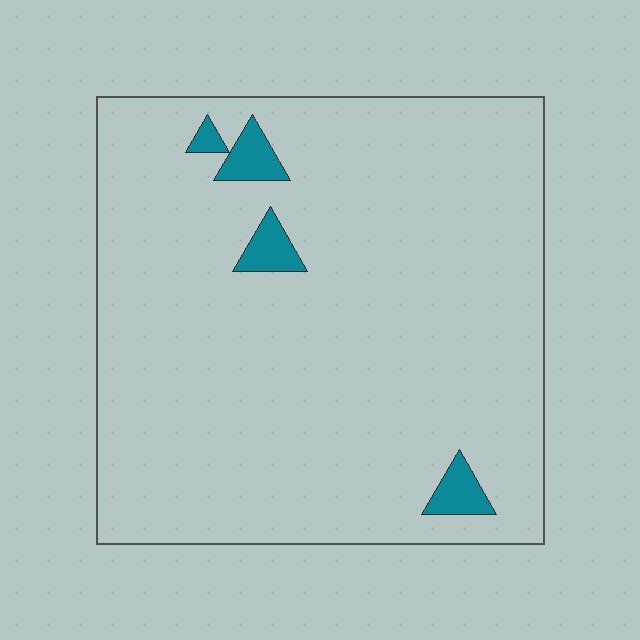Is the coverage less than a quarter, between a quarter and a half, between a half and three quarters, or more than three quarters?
Less than a quarter.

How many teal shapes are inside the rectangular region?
4.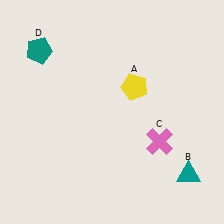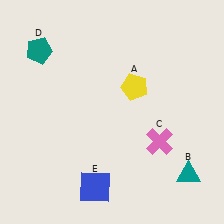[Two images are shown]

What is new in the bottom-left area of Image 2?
A blue square (E) was added in the bottom-left area of Image 2.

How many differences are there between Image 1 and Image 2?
There is 1 difference between the two images.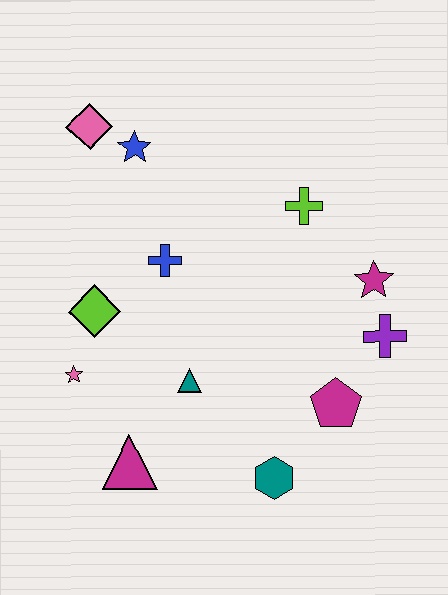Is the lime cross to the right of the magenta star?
No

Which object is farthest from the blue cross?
The teal hexagon is farthest from the blue cross.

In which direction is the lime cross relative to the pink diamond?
The lime cross is to the right of the pink diamond.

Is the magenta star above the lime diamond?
Yes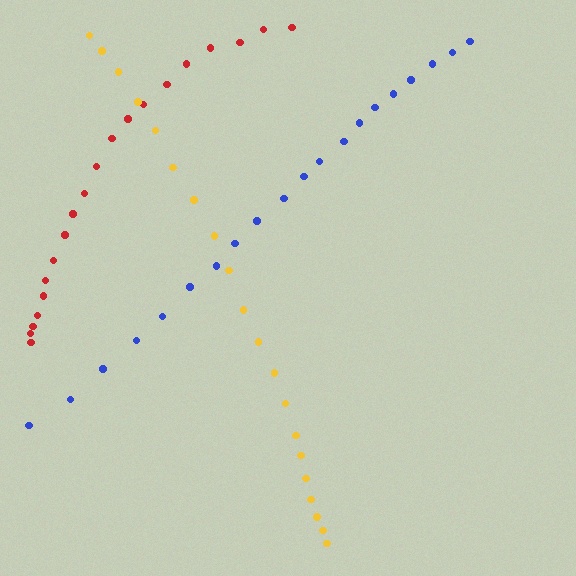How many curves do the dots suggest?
There are 3 distinct paths.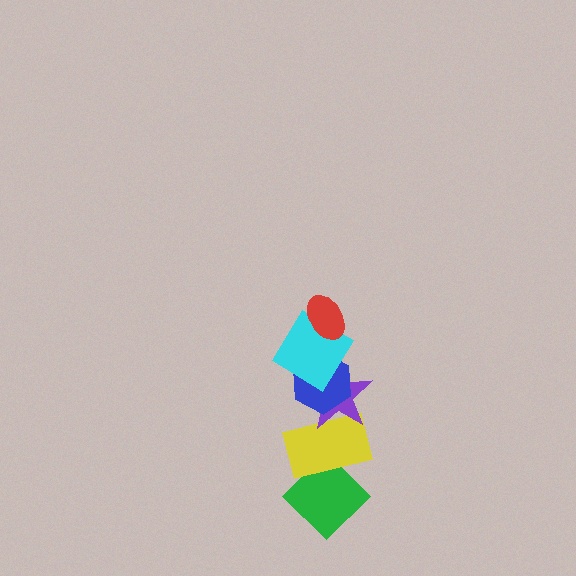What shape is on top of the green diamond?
The yellow rectangle is on top of the green diamond.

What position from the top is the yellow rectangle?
The yellow rectangle is 5th from the top.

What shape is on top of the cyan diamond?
The red ellipse is on top of the cyan diamond.